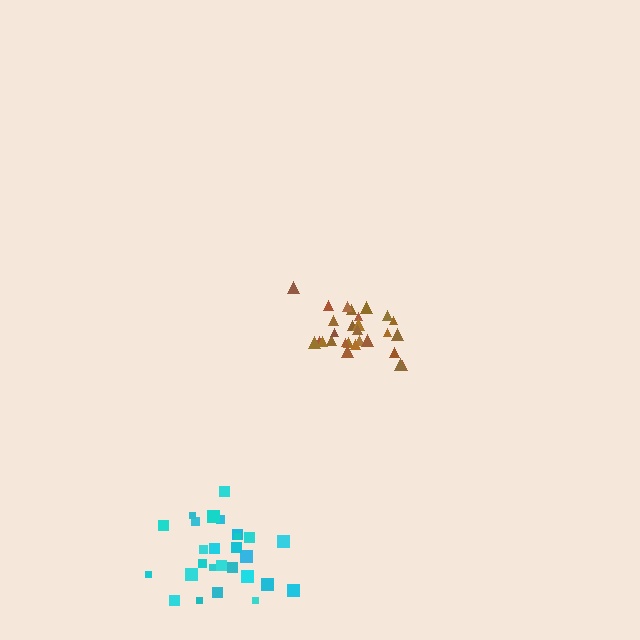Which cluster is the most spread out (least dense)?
Cyan.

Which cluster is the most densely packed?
Brown.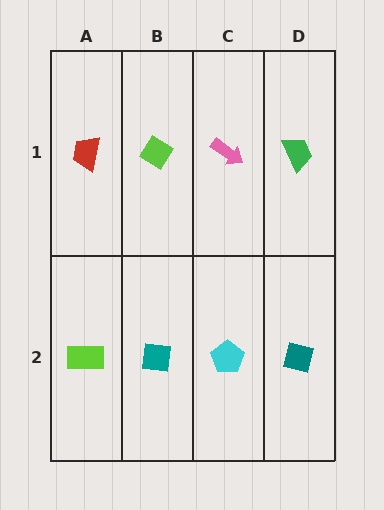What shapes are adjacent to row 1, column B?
A teal square (row 2, column B), a red trapezoid (row 1, column A), a pink arrow (row 1, column C).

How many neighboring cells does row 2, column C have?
3.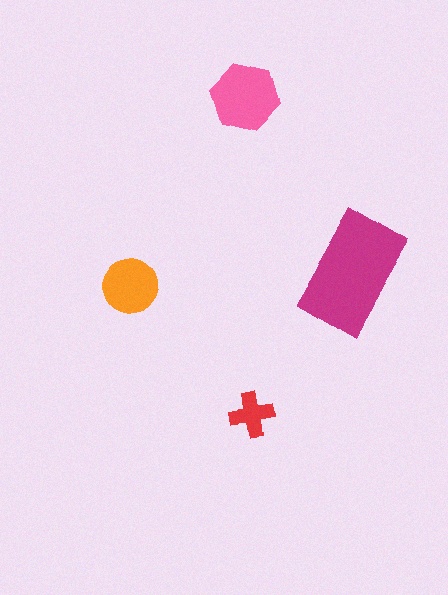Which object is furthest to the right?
The magenta rectangle is rightmost.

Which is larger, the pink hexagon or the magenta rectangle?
The magenta rectangle.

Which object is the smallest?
The red cross.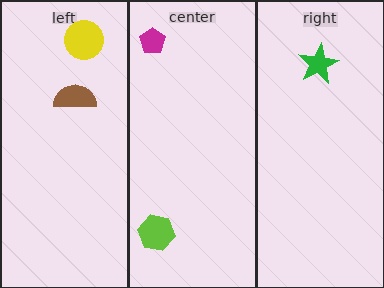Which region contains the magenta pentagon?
The center region.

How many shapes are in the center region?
2.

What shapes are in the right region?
The green star.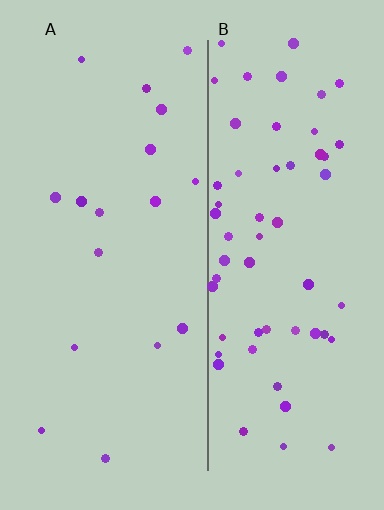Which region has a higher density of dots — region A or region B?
B (the right).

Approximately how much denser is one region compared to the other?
Approximately 3.3× — region B over region A.